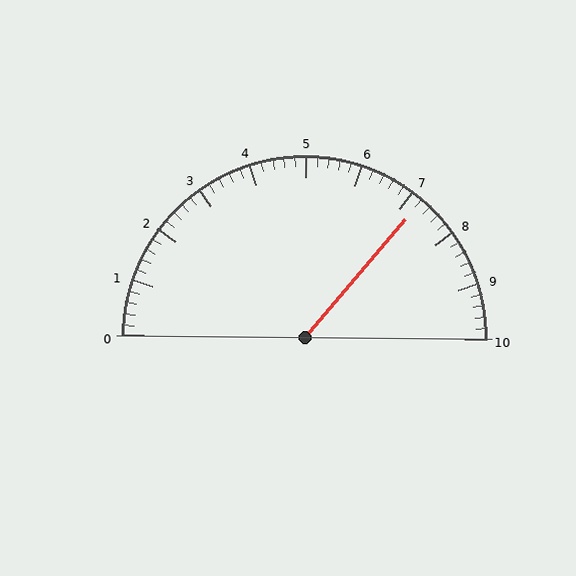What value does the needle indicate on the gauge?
The needle indicates approximately 7.2.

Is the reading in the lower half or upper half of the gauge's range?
The reading is in the upper half of the range (0 to 10).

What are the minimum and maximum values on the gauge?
The gauge ranges from 0 to 10.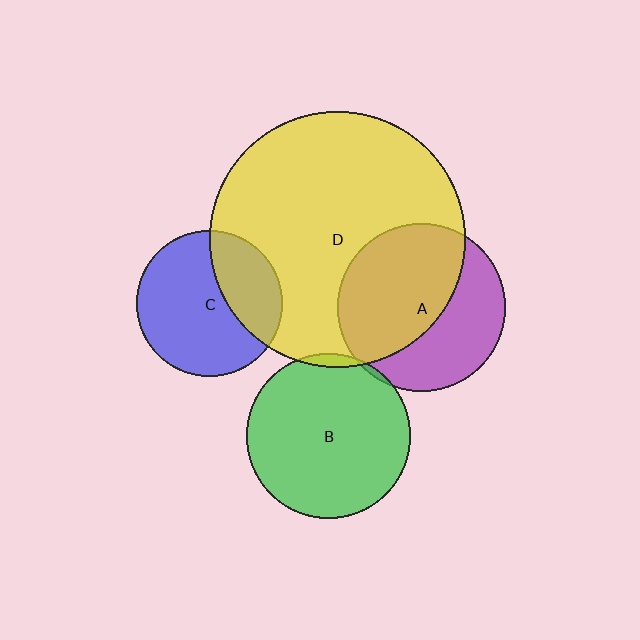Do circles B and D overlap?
Yes.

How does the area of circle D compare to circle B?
Approximately 2.4 times.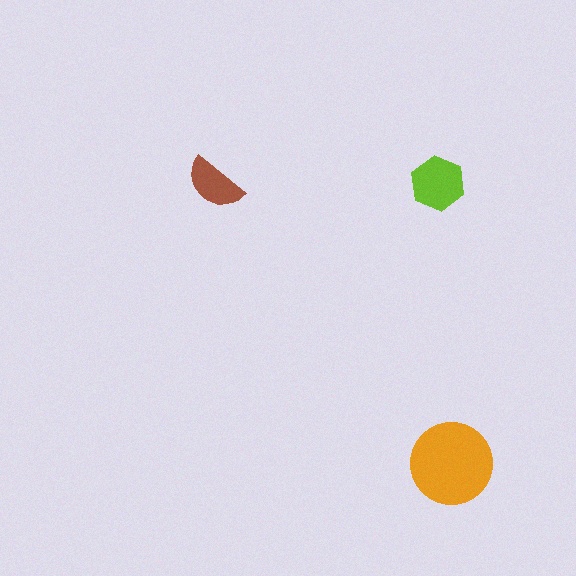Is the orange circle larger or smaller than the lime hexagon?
Larger.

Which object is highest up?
The lime hexagon is topmost.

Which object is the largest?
The orange circle.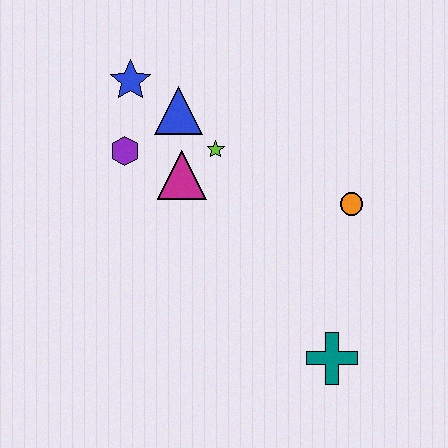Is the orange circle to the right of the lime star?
Yes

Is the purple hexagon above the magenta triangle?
Yes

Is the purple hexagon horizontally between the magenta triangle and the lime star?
No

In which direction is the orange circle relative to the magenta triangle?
The orange circle is to the right of the magenta triangle.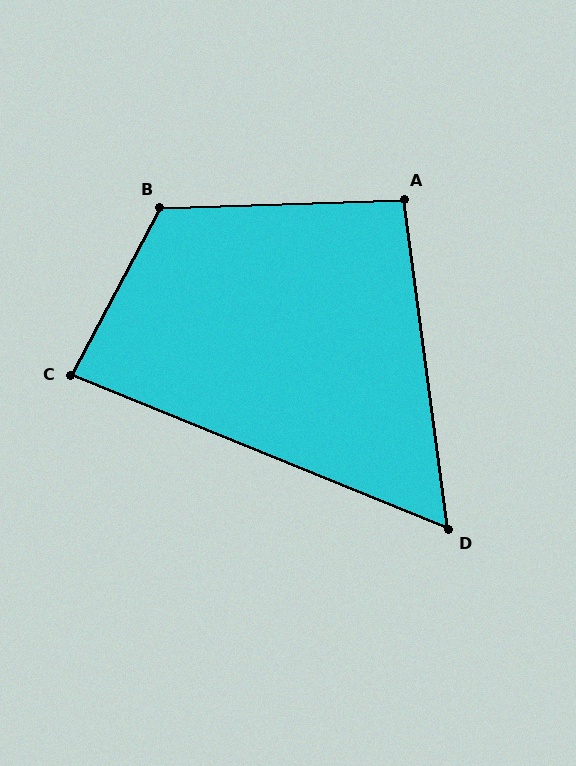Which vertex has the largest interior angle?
B, at approximately 120 degrees.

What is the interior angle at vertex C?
Approximately 84 degrees (acute).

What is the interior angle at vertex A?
Approximately 96 degrees (obtuse).